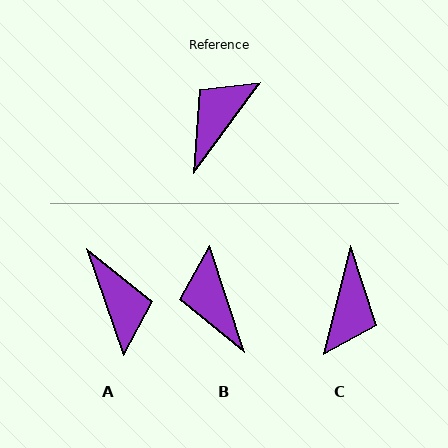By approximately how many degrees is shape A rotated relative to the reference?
Approximately 125 degrees clockwise.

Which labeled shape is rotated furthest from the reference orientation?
C, about 158 degrees away.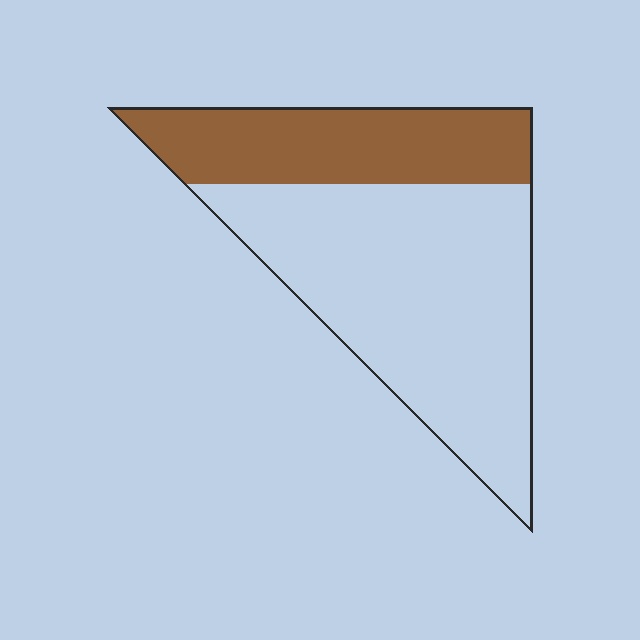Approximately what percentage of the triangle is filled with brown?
Approximately 35%.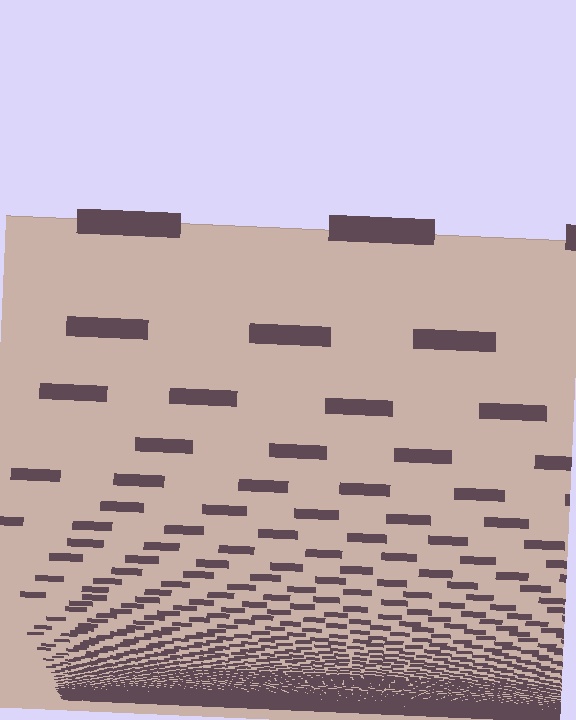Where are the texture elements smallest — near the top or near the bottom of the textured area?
Near the bottom.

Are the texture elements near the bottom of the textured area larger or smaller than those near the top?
Smaller. The gradient is inverted — elements near the bottom are smaller and denser.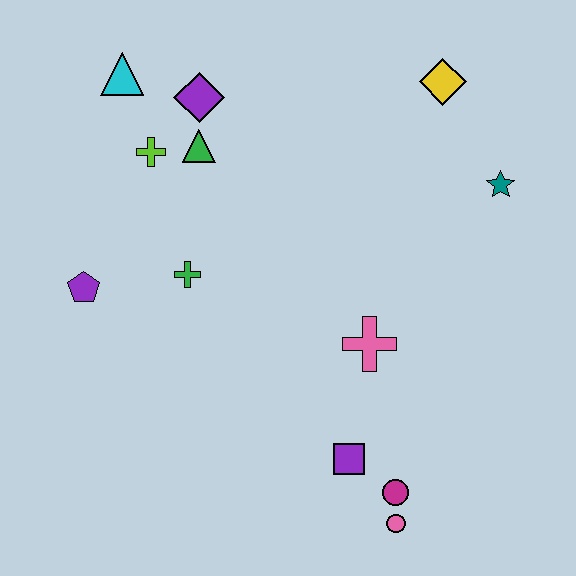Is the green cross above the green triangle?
No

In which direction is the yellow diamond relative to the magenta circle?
The yellow diamond is above the magenta circle.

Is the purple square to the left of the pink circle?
Yes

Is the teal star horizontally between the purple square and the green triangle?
No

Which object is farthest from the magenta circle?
The cyan triangle is farthest from the magenta circle.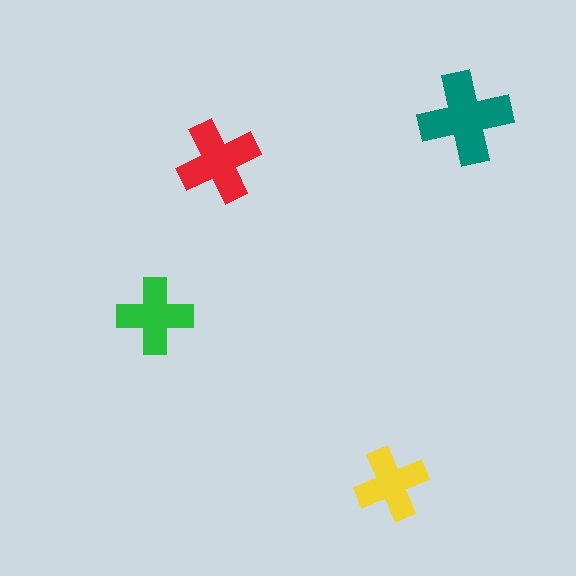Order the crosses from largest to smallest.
the teal one, the red one, the green one, the yellow one.